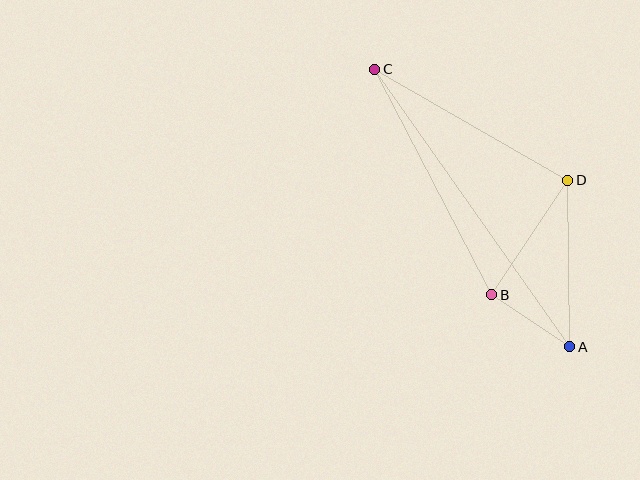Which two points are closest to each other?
Points A and B are closest to each other.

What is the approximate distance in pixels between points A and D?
The distance between A and D is approximately 167 pixels.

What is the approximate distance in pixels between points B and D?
The distance between B and D is approximately 138 pixels.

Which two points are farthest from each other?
Points A and C are farthest from each other.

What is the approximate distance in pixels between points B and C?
The distance between B and C is approximately 254 pixels.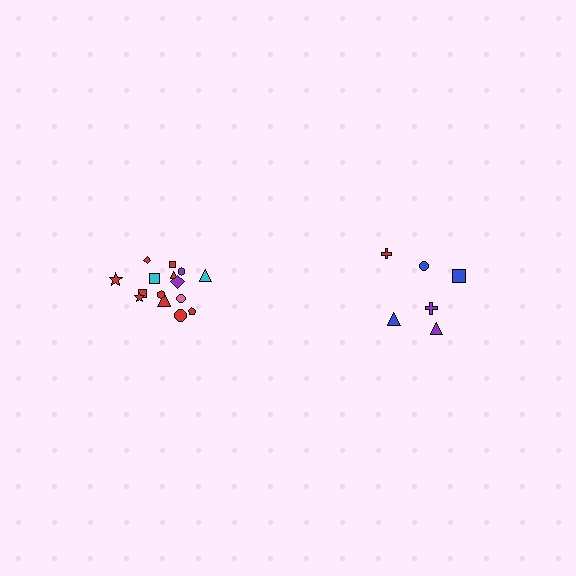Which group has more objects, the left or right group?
The left group.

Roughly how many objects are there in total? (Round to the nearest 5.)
Roughly 20 objects in total.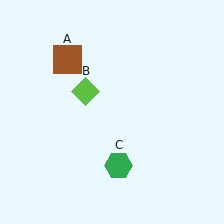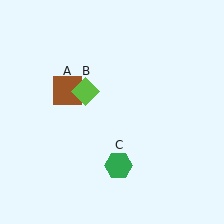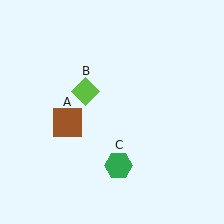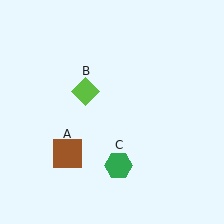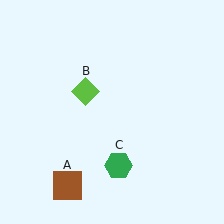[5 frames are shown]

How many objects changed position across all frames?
1 object changed position: brown square (object A).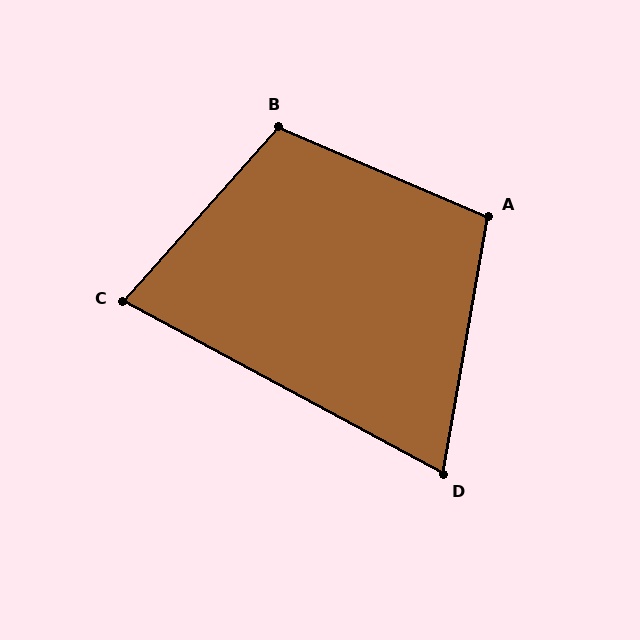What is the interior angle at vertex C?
Approximately 77 degrees (acute).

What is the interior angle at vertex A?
Approximately 103 degrees (obtuse).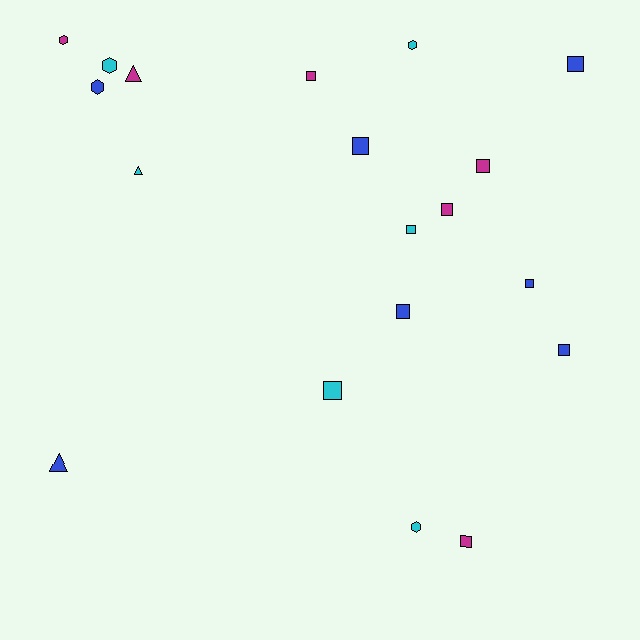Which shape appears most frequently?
Square, with 11 objects.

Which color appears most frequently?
Blue, with 7 objects.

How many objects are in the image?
There are 19 objects.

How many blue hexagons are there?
There is 1 blue hexagon.